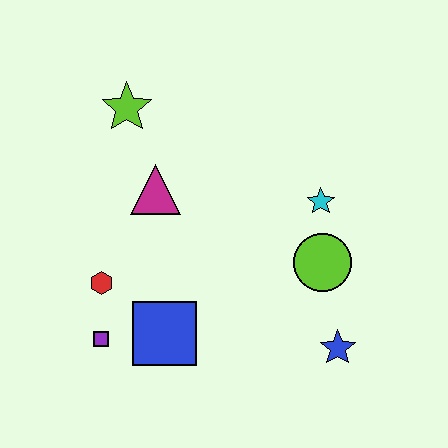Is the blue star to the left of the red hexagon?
No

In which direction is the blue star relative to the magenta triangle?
The blue star is to the right of the magenta triangle.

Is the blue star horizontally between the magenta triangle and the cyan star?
No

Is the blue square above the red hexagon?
No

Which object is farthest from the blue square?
The lime star is farthest from the blue square.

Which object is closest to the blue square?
The purple square is closest to the blue square.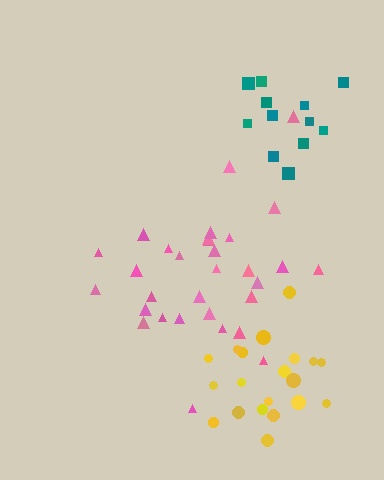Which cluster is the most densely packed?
Teal.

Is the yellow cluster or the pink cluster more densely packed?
Yellow.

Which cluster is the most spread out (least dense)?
Pink.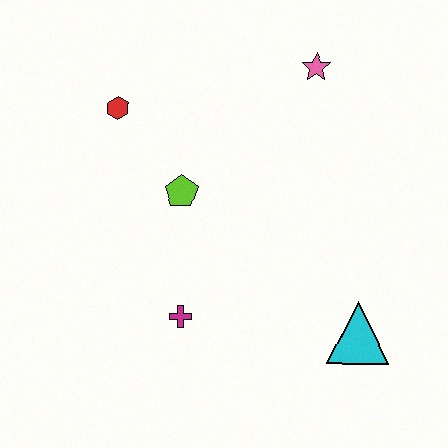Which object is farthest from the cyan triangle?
The red hexagon is farthest from the cyan triangle.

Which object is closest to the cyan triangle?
The magenta cross is closest to the cyan triangle.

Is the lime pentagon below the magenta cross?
No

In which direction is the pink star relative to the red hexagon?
The pink star is to the right of the red hexagon.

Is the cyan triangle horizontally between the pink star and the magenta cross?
No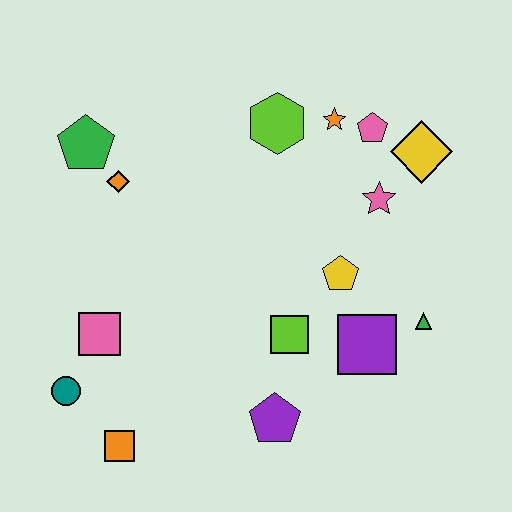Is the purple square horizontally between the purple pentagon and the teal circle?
No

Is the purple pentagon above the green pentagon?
No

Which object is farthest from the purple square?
The green pentagon is farthest from the purple square.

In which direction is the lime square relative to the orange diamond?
The lime square is to the right of the orange diamond.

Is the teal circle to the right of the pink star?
No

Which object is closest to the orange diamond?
The green pentagon is closest to the orange diamond.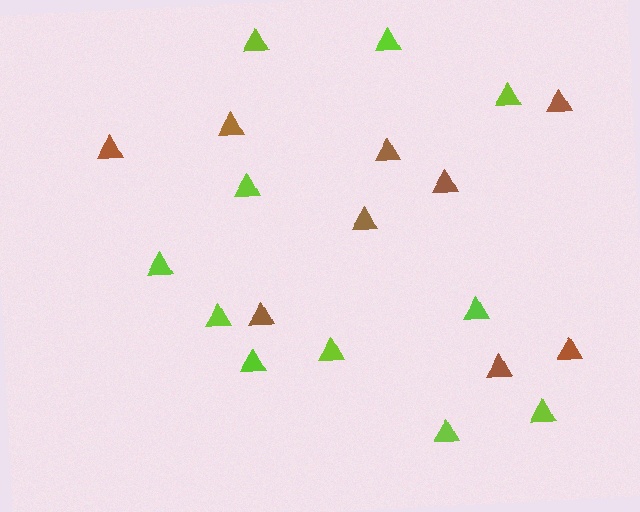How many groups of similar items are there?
There are 2 groups: one group of brown triangles (9) and one group of lime triangles (11).